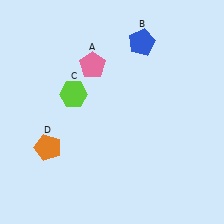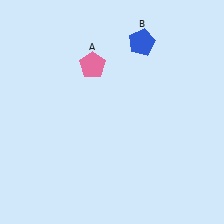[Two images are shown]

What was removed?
The lime hexagon (C), the orange pentagon (D) were removed in Image 2.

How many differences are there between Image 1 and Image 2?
There are 2 differences between the two images.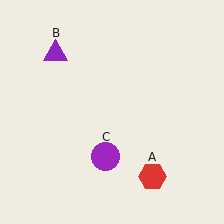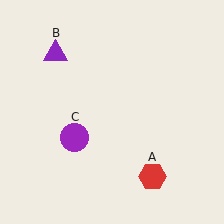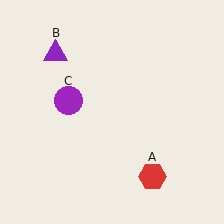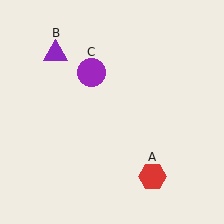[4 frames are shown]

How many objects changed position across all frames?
1 object changed position: purple circle (object C).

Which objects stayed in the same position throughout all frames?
Red hexagon (object A) and purple triangle (object B) remained stationary.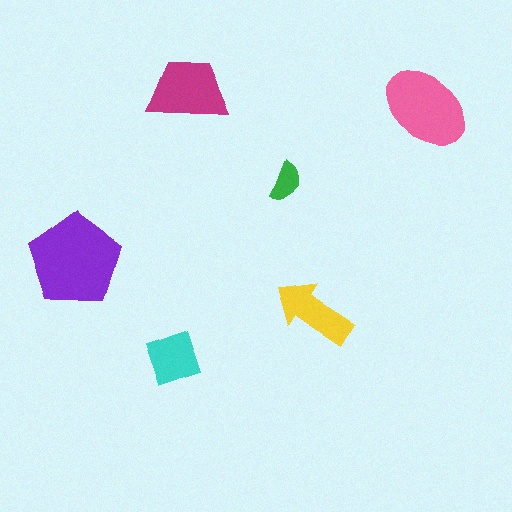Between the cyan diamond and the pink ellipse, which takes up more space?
The pink ellipse.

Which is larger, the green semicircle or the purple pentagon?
The purple pentagon.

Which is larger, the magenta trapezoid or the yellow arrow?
The magenta trapezoid.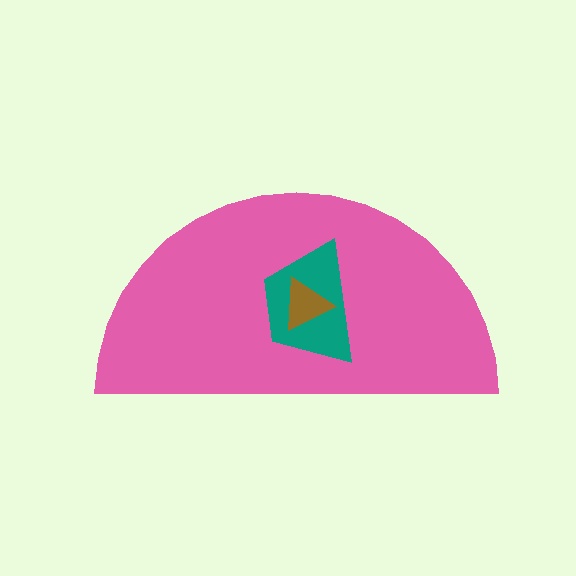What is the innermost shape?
The brown triangle.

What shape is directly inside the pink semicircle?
The teal trapezoid.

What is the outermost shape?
The pink semicircle.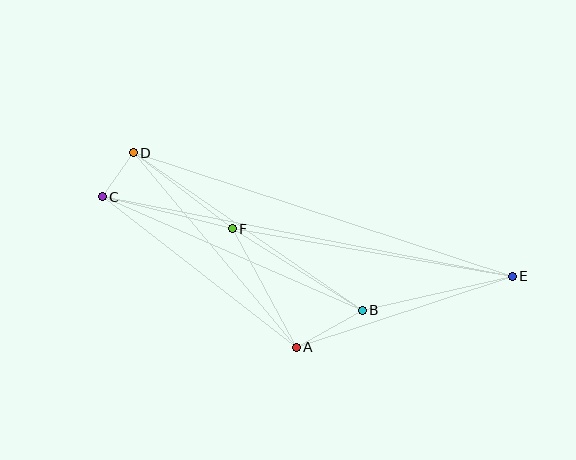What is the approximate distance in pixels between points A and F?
The distance between A and F is approximately 135 pixels.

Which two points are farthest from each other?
Points C and E are farthest from each other.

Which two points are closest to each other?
Points C and D are closest to each other.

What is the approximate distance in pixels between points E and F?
The distance between E and F is approximately 284 pixels.